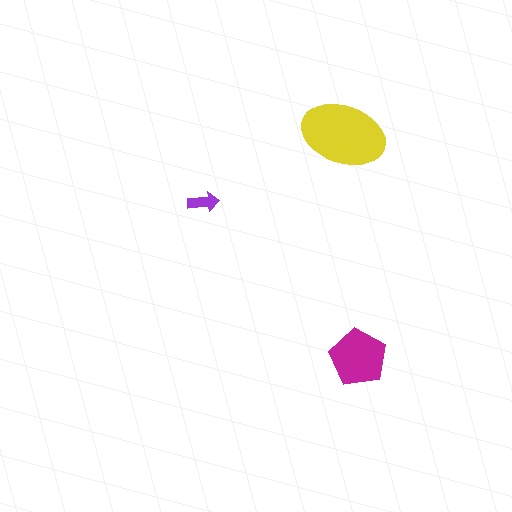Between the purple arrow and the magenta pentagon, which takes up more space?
The magenta pentagon.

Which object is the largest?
The yellow ellipse.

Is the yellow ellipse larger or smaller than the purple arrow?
Larger.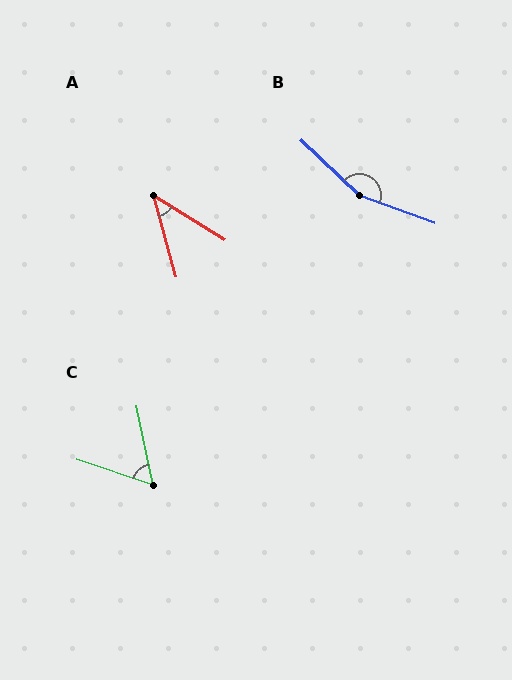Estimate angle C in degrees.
Approximately 60 degrees.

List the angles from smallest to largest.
A (43°), C (60°), B (157°).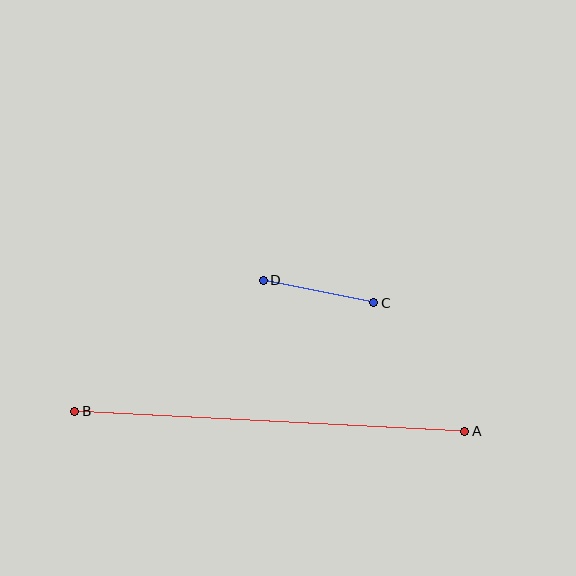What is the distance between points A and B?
The distance is approximately 390 pixels.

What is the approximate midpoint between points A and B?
The midpoint is at approximately (270, 421) pixels.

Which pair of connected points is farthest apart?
Points A and B are farthest apart.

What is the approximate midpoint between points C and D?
The midpoint is at approximately (319, 292) pixels.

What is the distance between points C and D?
The distance is approximately 113 pixels.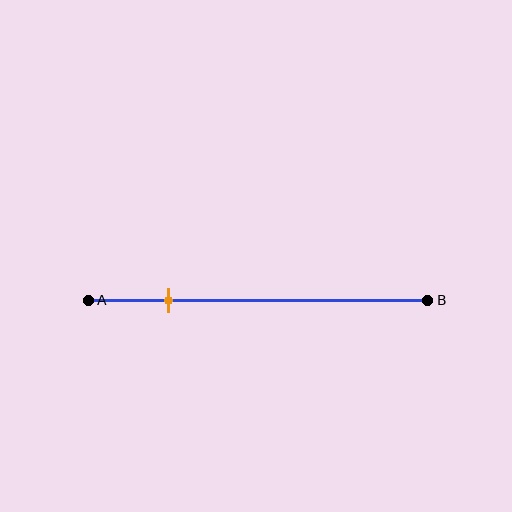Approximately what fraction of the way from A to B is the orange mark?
The orange mark is approximately 25% of the way from A to B.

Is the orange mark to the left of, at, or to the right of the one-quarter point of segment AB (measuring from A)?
The orange mark is approximately at the one-quarter point of segment AB.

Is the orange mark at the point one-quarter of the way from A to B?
Yes, the mark is approximately at the one-quarter point.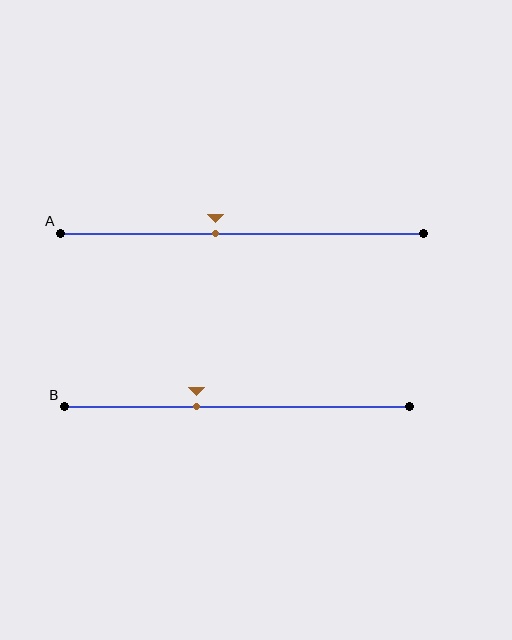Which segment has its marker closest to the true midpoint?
Segment A has its marker closest to the true midpoint.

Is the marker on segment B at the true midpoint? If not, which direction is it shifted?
No, the marker on segment B is shifted to the left by about 12% of the segment length.